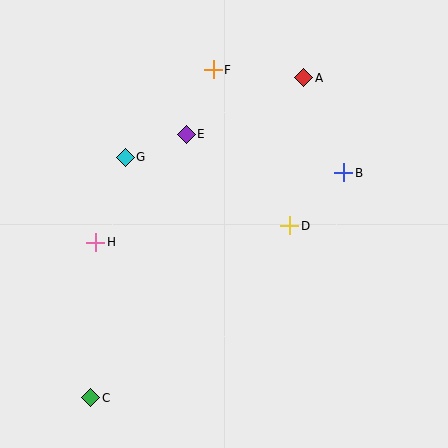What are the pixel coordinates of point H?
Point H is at (96, 242).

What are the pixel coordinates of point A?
Point A is at (304, 78).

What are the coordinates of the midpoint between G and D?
The midpoint between G and D is at (207, 191).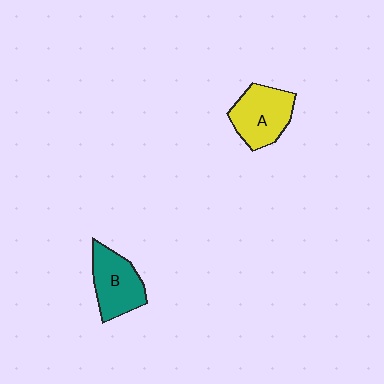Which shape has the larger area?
Shape A (yellow).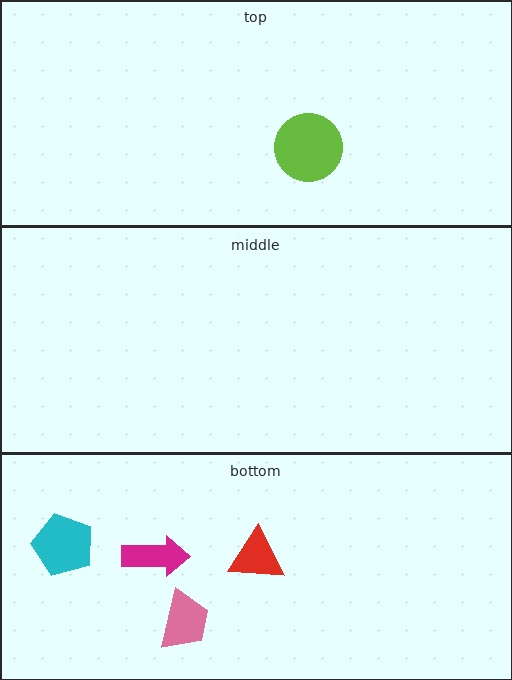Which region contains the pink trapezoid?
The bottom region.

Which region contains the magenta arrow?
The bottom region.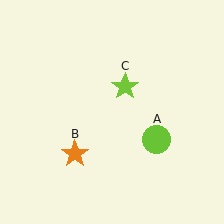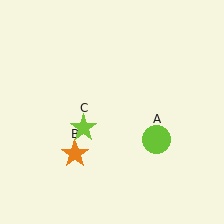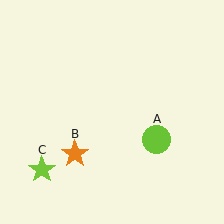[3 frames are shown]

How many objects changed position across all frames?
1 object changed position: lime star (object C).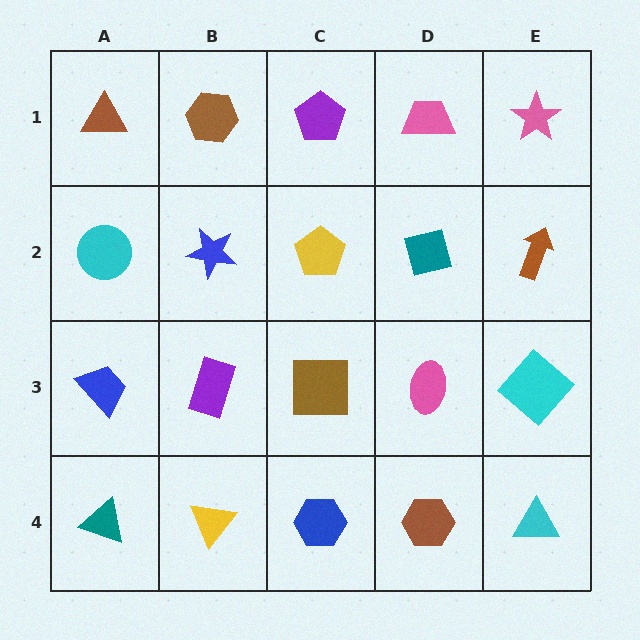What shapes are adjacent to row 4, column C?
A brown square (row 3, column C), a yellow triangle (row 4, column B), a brown hexagon (row 4, column D).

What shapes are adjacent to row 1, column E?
A brown arrow (row 2, column E), a pink trapezoid (row 1, column D).